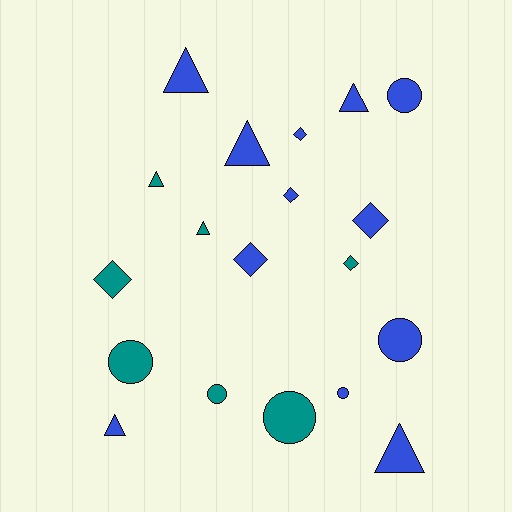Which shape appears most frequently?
Triangle, with 7 objects.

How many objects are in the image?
There are 19 objects.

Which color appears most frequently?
Blue, with 12 objects.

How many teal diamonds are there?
There are 2 teal diamonds.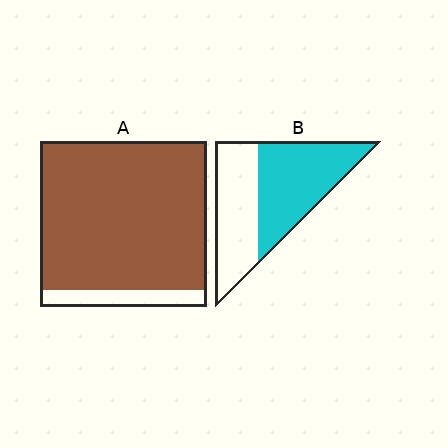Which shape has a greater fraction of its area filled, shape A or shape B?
Shape A.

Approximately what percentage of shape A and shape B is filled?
A is approximately 90% and B is approximately 55%.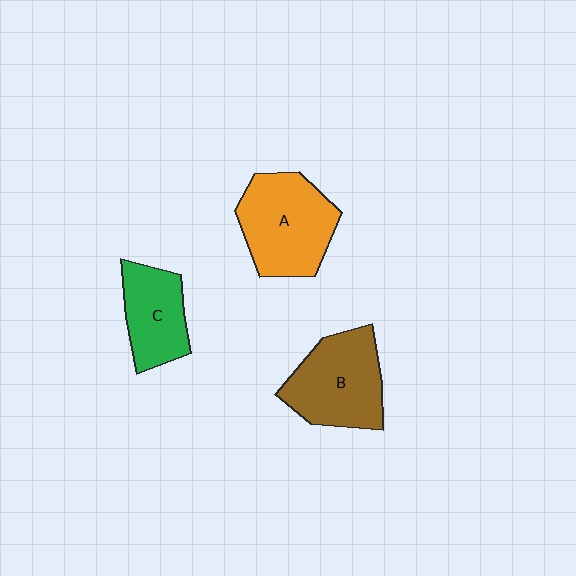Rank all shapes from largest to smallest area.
From largest to smallest: A (orange), B (brown), C (green).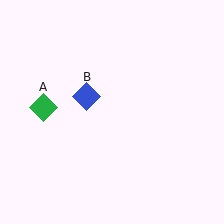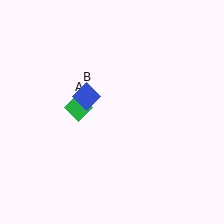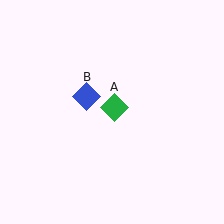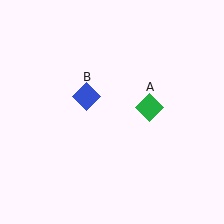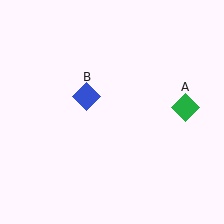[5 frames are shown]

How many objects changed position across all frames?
1 object changed position: green diamond (object A).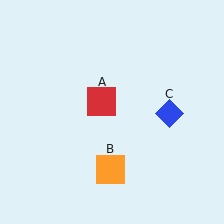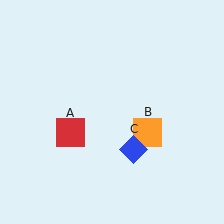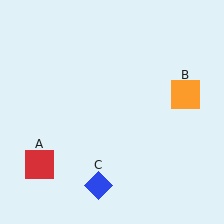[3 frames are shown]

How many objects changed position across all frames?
3 objects changed position: red square (object A), orange square (object B), blue diamond (object C).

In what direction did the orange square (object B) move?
The orange square (object B) moved up and to the right.